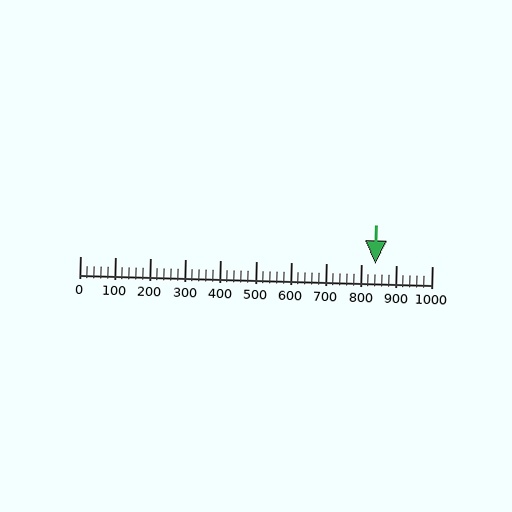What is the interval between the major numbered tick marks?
The major tick marks are spaced 100 units apart.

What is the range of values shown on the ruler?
The ruler shows values from 0 to 1000.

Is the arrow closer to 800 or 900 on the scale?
The arrow is closer to 800.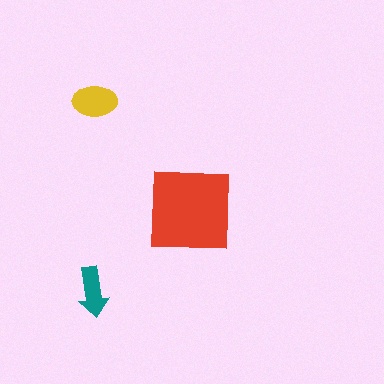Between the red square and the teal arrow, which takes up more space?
The red square.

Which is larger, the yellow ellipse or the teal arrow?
The yellow ellipse.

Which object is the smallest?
The teal arrow.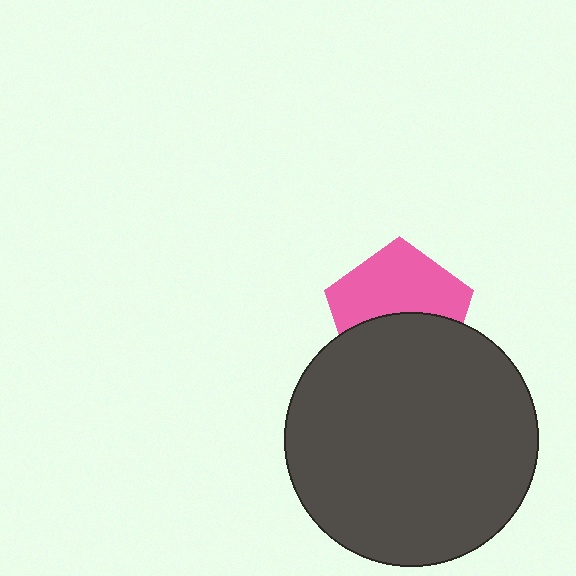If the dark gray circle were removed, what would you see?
You would see the complete pink pentagon.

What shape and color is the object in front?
The object in front is a dark gray circle.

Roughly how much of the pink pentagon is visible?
About half of it is visible (roughly 54%).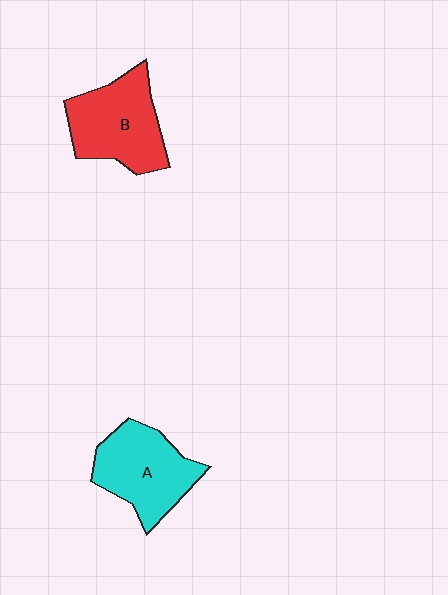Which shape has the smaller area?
Shape A (cyan).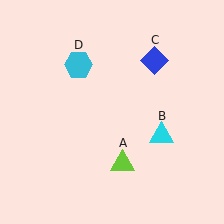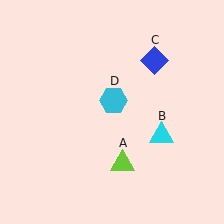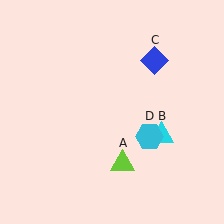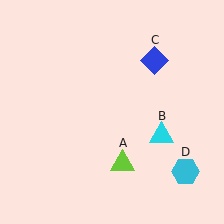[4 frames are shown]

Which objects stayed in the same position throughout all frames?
Lime triangle (object A) and cyan triangle (object B) and blue diamond (object C) remained stationary.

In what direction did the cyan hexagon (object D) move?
The cyan hexagon (object D) moved down and to the right.